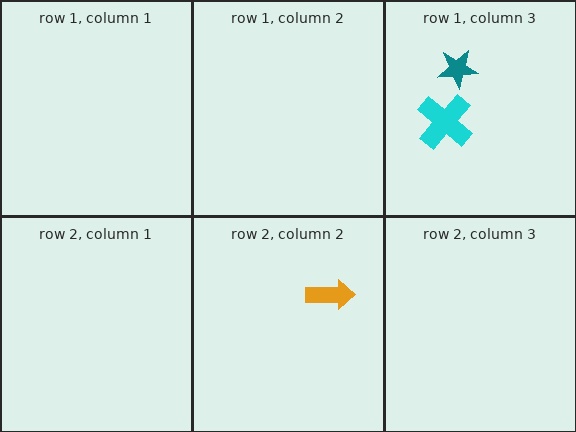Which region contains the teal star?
The row 1, column 3 region.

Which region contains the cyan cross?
The row 1, column 3 region.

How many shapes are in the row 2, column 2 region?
1.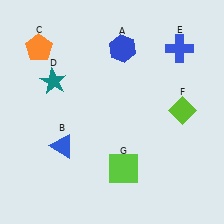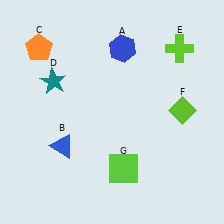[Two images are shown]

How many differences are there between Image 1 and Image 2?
There is 1 difference between the two images.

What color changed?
The cross (E) changed from blue in Image 1 to lime in Image 2.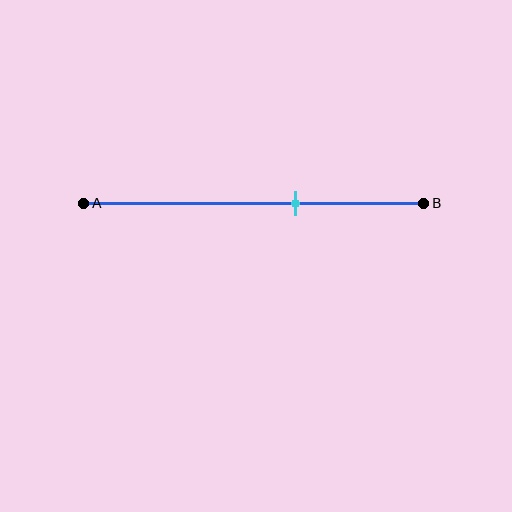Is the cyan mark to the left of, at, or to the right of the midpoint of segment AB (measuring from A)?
The cyan mark is to the right of the midpoint of segment AB.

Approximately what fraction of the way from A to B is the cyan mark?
The cyan mark is approximately 65% of the way from A to B.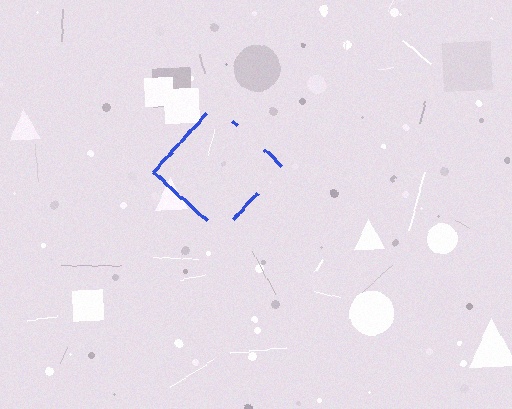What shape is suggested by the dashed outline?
The dashed outline suggests a diamond.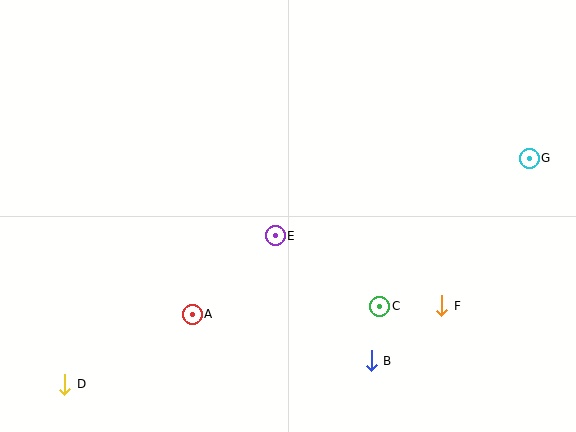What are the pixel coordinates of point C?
Point C is at (380, 306).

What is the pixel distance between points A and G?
The distance between A and G is 371 pixels.